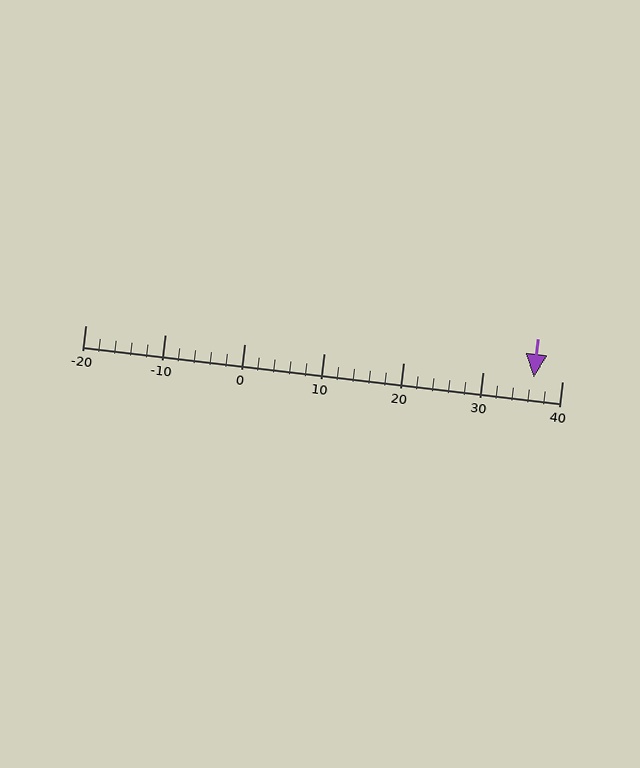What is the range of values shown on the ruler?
The ruler shows values from -20 to 40.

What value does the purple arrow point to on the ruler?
The purple arrow points to approximately 36.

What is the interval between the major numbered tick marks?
The major tick marks are spaced 10 units apart.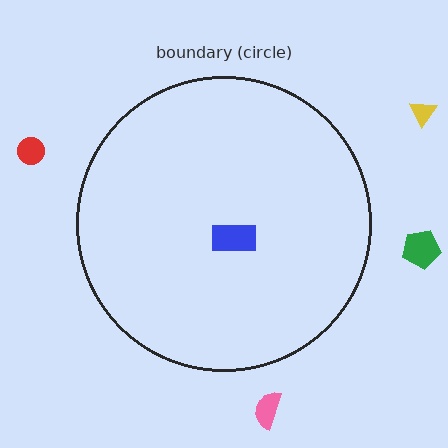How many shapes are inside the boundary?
1 inside, 4 outside.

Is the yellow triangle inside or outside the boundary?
Outside.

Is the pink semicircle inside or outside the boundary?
Outside.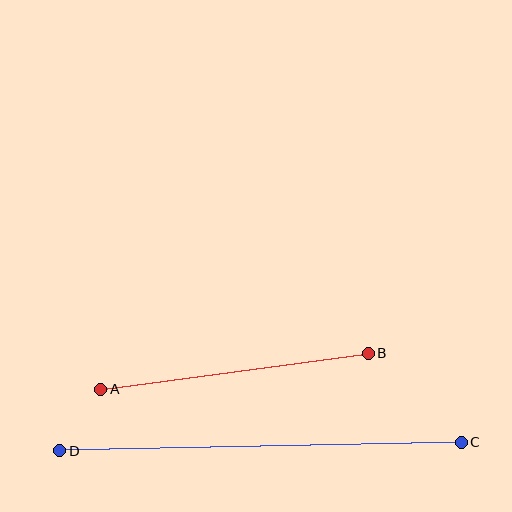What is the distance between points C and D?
The distance is approximately 402 pixels.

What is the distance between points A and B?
The distance is approximately 270 pixels.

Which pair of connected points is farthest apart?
Points C and D are farthest apart.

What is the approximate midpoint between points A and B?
The midpoint is at approximately (235, 371) pixels.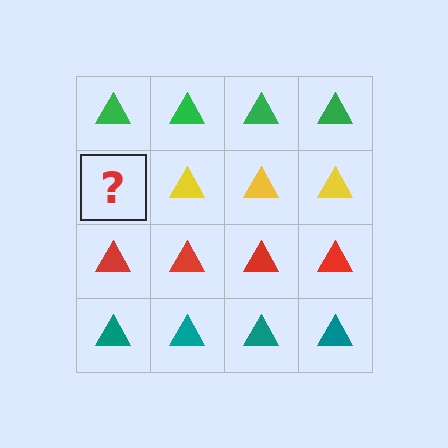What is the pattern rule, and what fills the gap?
The rule is that each row has a consistent color. The gap should be filled with a yellow triangle.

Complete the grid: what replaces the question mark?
The question mark should be replaced with a yellow triangle.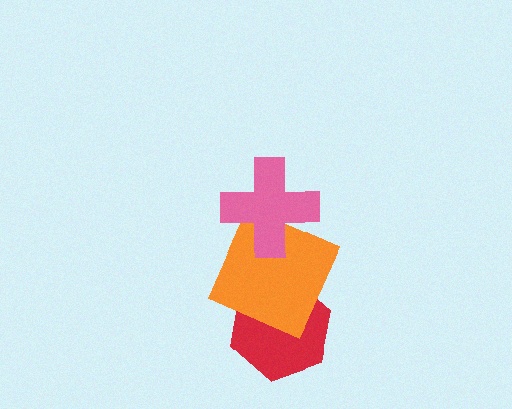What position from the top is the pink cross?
The pink cross is 1st from the top.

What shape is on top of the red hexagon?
The orange square is on top of the red hexagon.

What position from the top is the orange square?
The orange square is 2nd from the top.